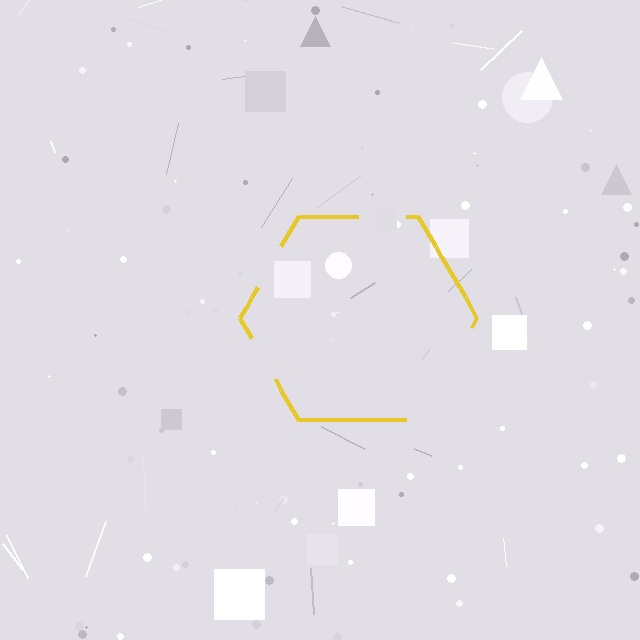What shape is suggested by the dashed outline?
The dashed outline suggests a hexagon.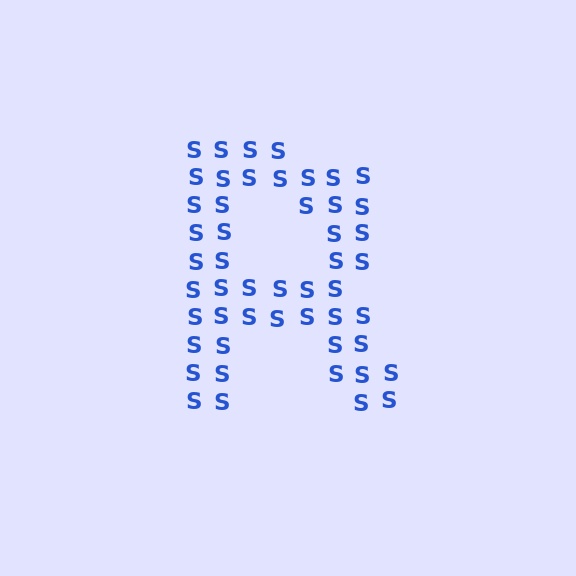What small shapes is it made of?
It is made of small letter S's.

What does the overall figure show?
The overall figure shows the letter R.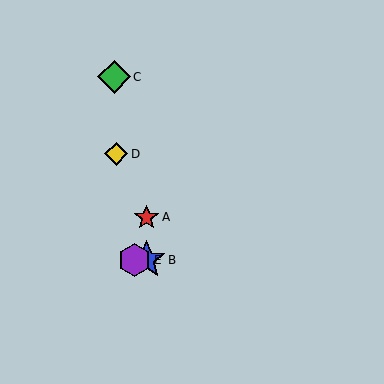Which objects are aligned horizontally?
Objects B, E are aligned horizontally.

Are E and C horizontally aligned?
No, E is at y≈260 and C is at y≈77.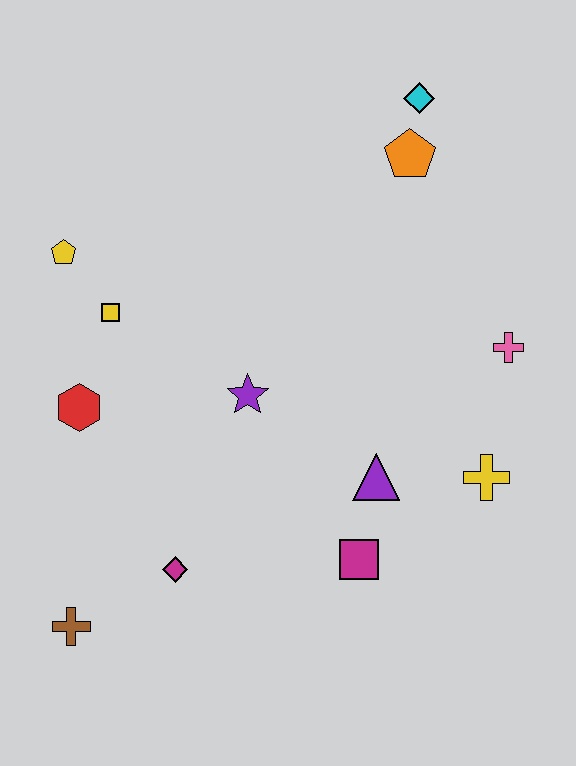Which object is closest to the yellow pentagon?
The yellow square is closest to the yellow pentagon.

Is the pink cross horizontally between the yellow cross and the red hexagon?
No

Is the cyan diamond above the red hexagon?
Yes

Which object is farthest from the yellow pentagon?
The yellow cross is farthest from the yellow pentagon.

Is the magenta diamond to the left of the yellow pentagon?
No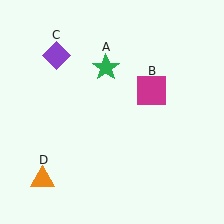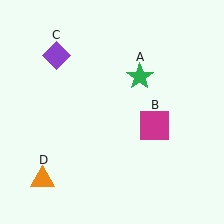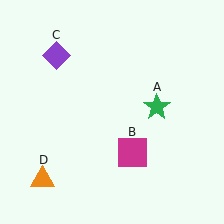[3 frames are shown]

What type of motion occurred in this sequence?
The green star (object A), magenta square (object B) rotated clockwise around the center of the scene.